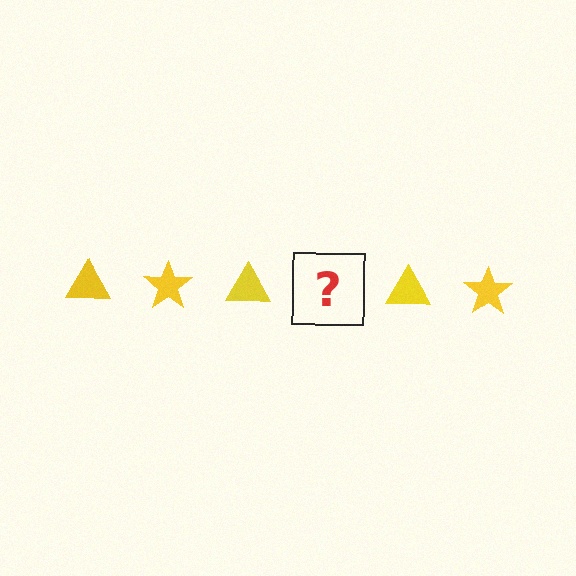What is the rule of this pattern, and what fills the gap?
The rule is that the pattern cycles through triangle, star shapes in yellow. The gap should be filled with a yellow star.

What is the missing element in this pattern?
The missing element is a yellow star.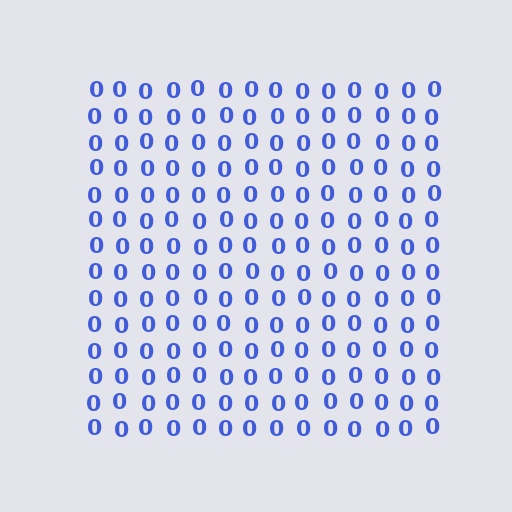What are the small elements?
The small elements are digit 0's.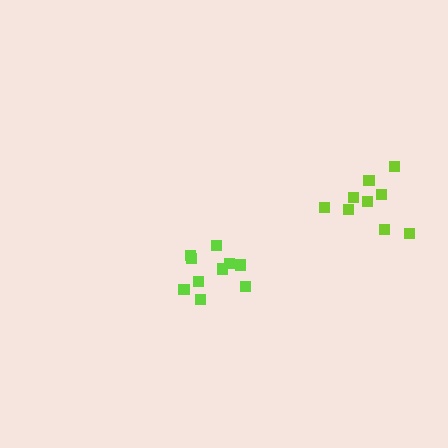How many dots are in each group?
Group 1: 9 dots, Group 2: 10 dots (19 total).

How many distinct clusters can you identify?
There are 2 distinct clusters.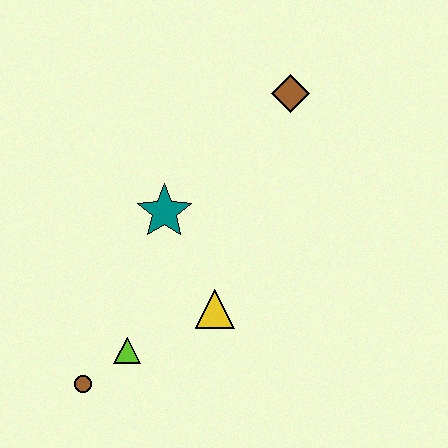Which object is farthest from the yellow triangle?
The brown diamond is farthest from the yellow triangle.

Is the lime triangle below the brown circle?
No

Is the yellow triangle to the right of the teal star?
Yes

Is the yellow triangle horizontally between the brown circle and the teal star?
No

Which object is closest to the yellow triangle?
The lime triangle is closest to the yellow triangle.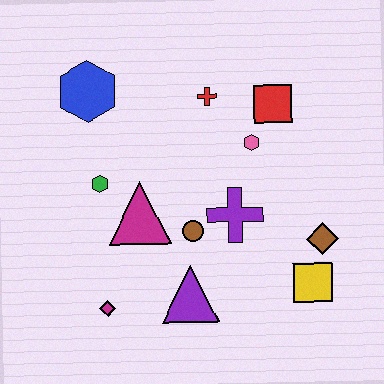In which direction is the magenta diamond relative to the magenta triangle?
The magenta diamond is below the magenta triangle.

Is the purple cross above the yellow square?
Yes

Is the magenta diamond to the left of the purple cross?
Yes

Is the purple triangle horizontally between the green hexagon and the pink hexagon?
Yes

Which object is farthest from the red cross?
The magenta diamond is farthest from the red cross.